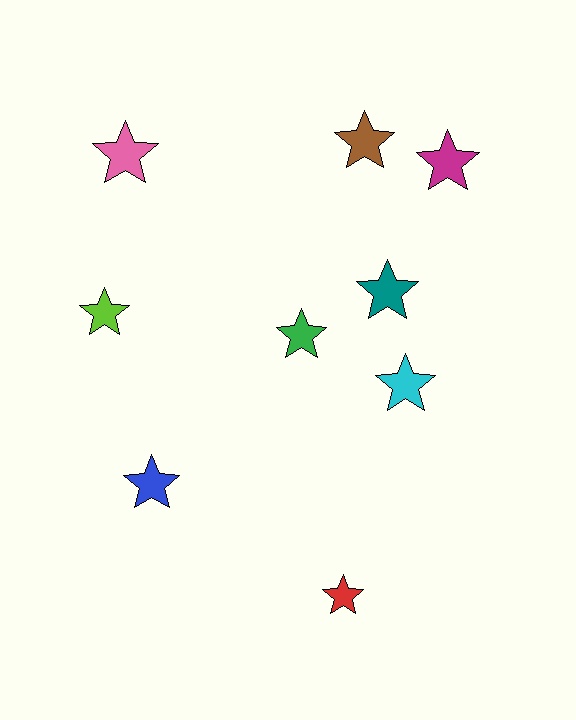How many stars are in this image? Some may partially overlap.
There are 9 stars.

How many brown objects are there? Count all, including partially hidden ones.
There is 1 brown object.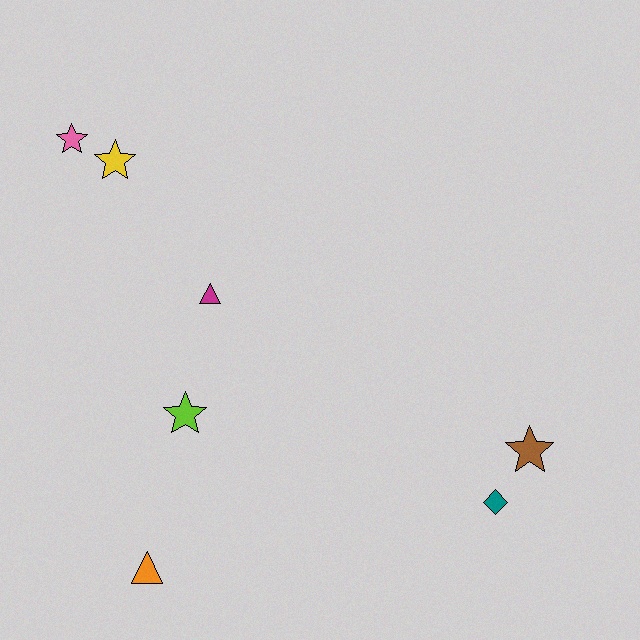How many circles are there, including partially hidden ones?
There are no circles.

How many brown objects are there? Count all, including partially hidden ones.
There is 1 brown object.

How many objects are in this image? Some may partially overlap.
There are 7 objects.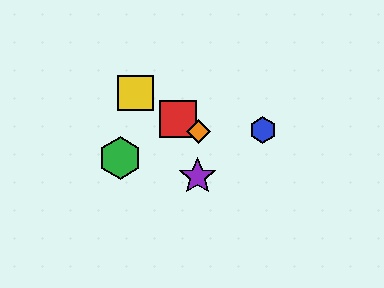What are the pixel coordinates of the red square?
The red square is at (178, 119).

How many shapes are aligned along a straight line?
3 shapes (the red square, the yellow square, the orange diamond) are aligned along a straight line.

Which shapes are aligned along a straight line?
The red square, the yellow square, the orange diamond are aligned along a straight line.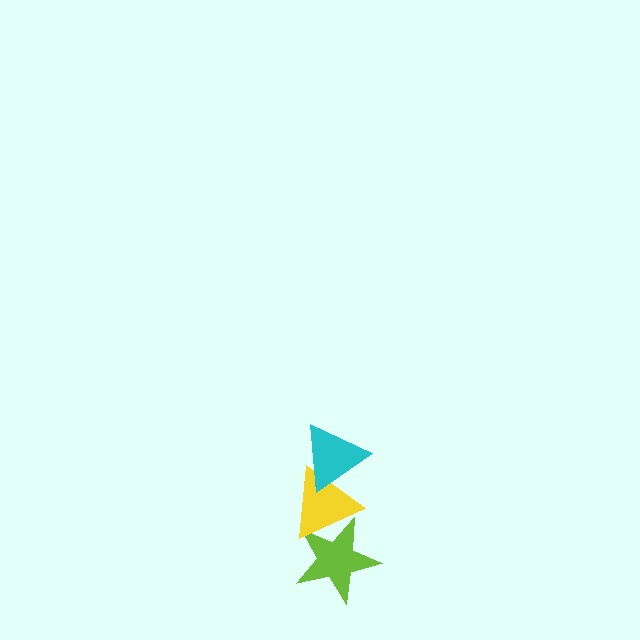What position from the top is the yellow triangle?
The yellow triangle is 2nd from the top.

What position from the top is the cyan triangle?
The cyan triangle is 1st from the top.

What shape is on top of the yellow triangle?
The cyan triangle is on top of the yellow triangle.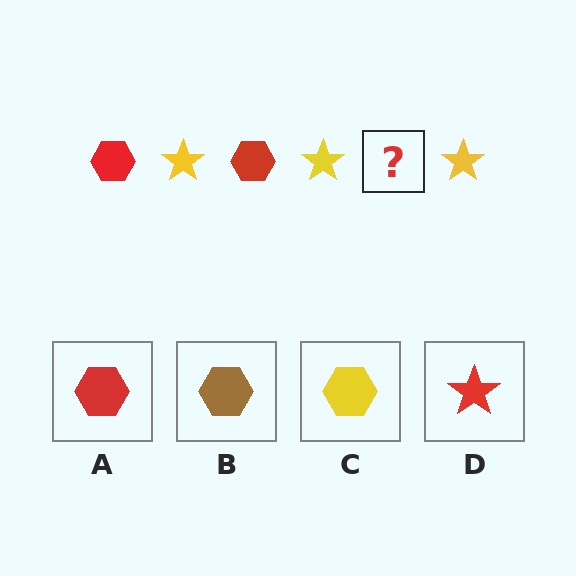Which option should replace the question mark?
Option A.